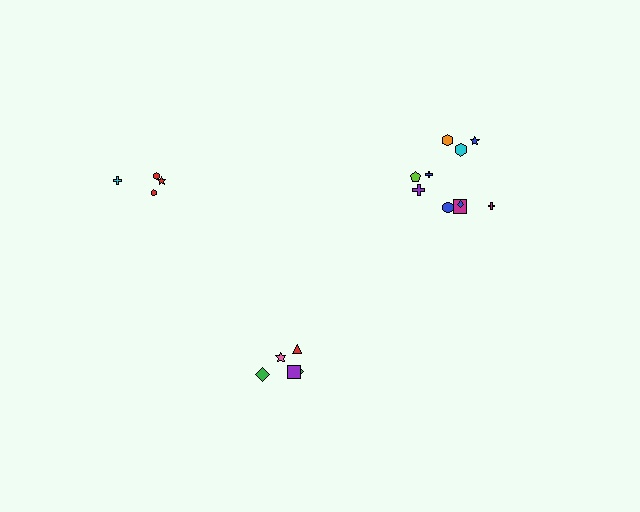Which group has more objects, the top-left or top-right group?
The top-right group.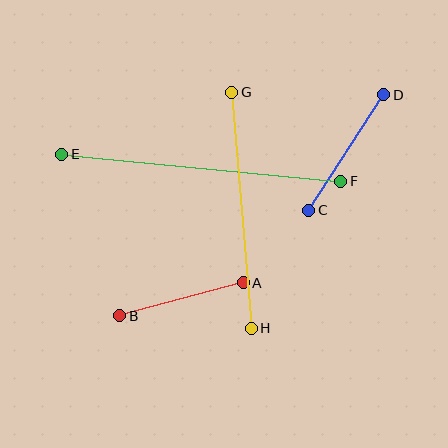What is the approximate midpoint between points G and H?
The midpoint is at approximately (242, 210) pixels.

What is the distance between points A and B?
The distance is approximately 128 pixels.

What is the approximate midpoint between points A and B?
The midpoint is at approximately (181, 299) pixels.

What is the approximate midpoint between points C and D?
The midpoint is at approximately (346, 152) pixels.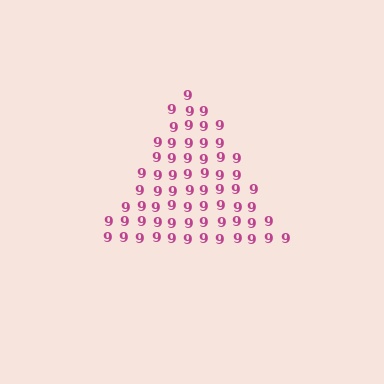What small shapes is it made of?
It is made of small digit 9's.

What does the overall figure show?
The overall figure shows a triangle.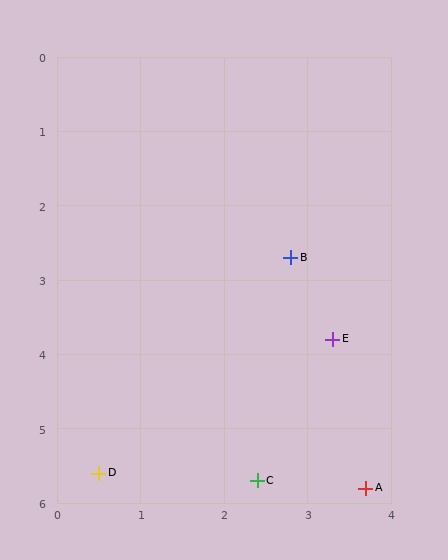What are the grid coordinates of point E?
Point E is at approximately (3.3, 3.8).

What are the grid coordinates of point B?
Point B is at approximately (2.8, 2.7).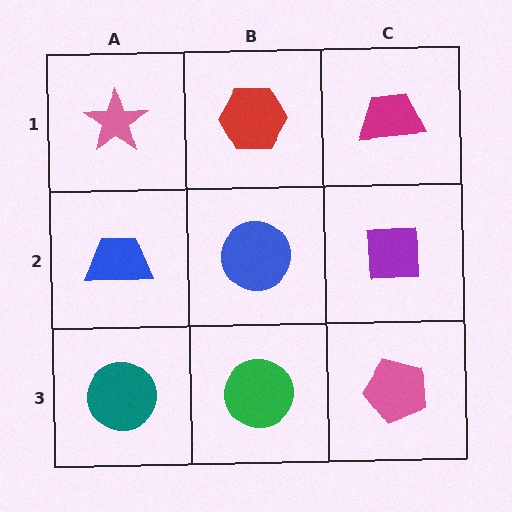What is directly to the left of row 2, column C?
A blue circle.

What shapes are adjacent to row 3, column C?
A purple square (row 2, column C), a green circle (row 3, column B).